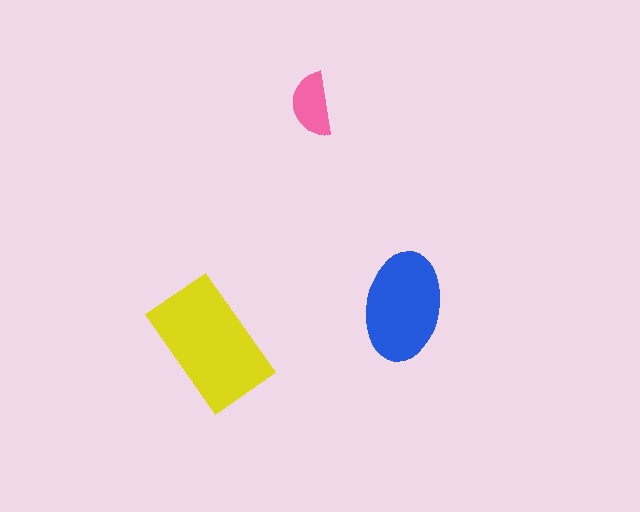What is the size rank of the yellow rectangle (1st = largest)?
1st.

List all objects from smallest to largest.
The pink semicircle, the blue ellipse, the yellow rectangle.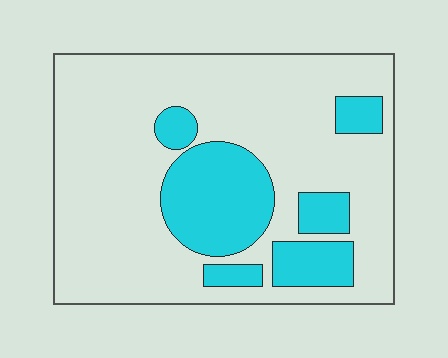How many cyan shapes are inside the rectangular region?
6.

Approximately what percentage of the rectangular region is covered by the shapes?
Approximately 25%.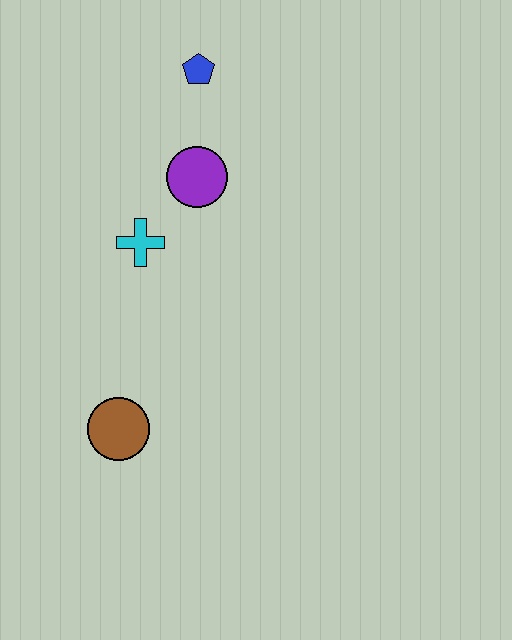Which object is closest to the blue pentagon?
The purple circle is closest to the blue pentagon.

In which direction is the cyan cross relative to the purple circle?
The cyan cross is below the purple circle.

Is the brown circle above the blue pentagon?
No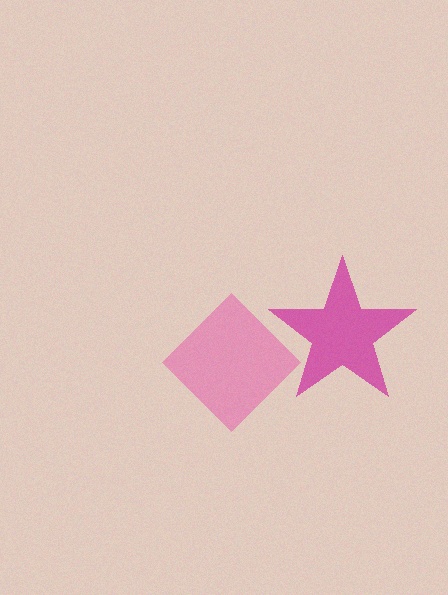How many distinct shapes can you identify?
There are 2 distinct shapes: a magenta star, a pink diamond.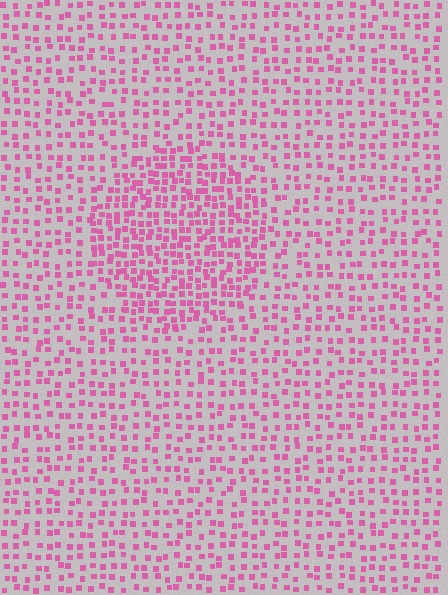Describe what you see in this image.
The image contains small pink elements arranged at two different densities. A circle-shaped region is visible where the elements are more densely packed than the surrounding area.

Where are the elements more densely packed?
The elements are more densely packed inside the circle boundary.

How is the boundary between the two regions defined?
The boundary is defined by a change in element density (approximately 1.8x ratio). All elements are the same color, size, and shape.